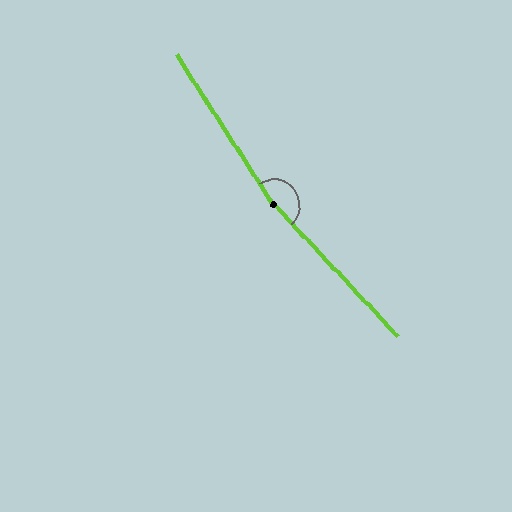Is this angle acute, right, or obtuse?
It is obtuse.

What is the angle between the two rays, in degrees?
Approximately 170 degrees.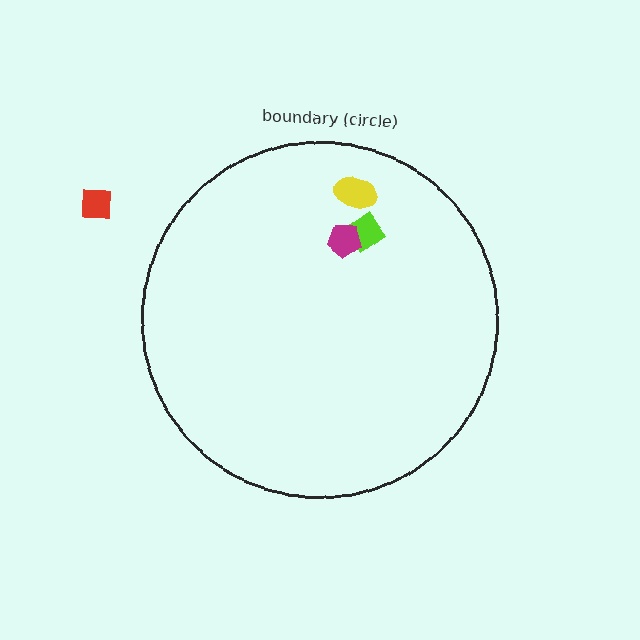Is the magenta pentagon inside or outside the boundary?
Inside.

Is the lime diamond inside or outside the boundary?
Inside.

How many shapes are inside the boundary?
3 inside, 1 outside.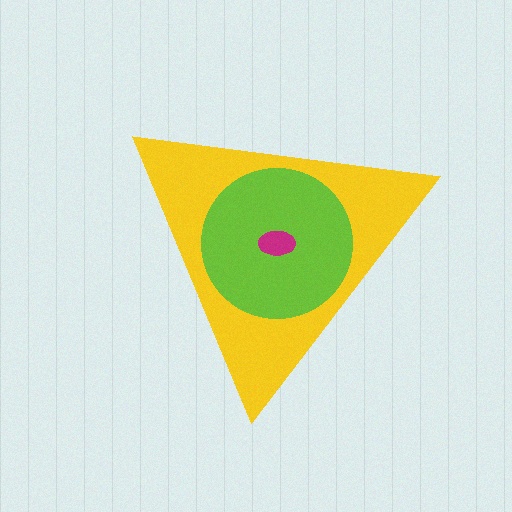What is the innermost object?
The magenta ellipse.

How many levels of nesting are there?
3.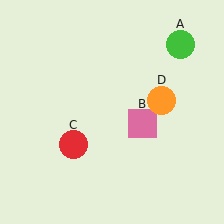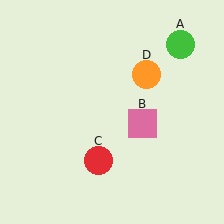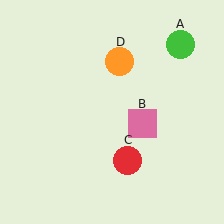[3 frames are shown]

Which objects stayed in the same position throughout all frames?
Green circle (object A) and pink square (object B) remained stationary.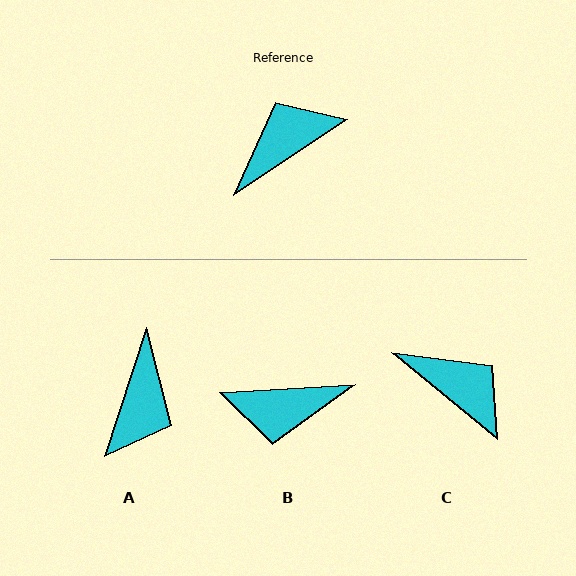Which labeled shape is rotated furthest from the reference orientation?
B, about 150 degrees away.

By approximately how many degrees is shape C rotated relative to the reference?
Approximately 73 degrees clockwise.